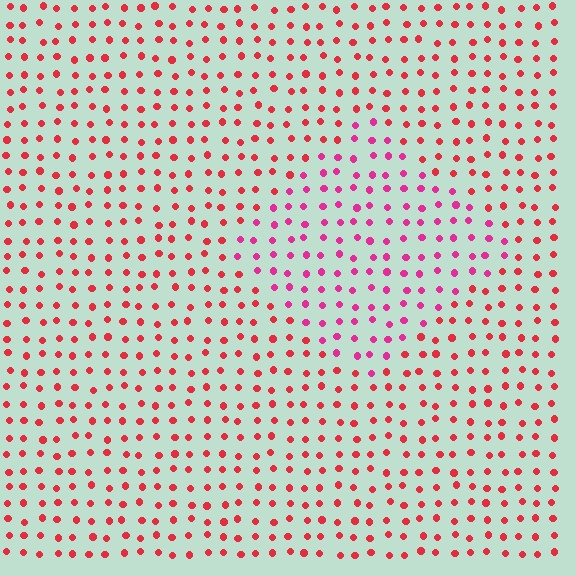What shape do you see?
I see a diamond.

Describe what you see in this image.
The image is filled with small red elements in a uniform arrangement. A diamond-shaped region is visible where the elements are tinted to a slightly different hue, forming a subtle color boundary.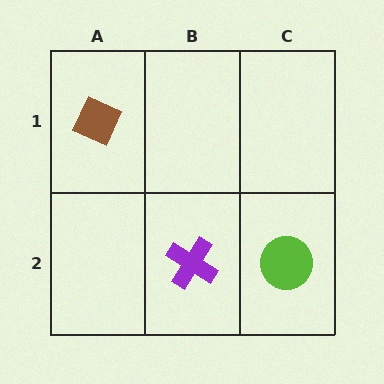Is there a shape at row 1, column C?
No, that cell is empty.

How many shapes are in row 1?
1 shape.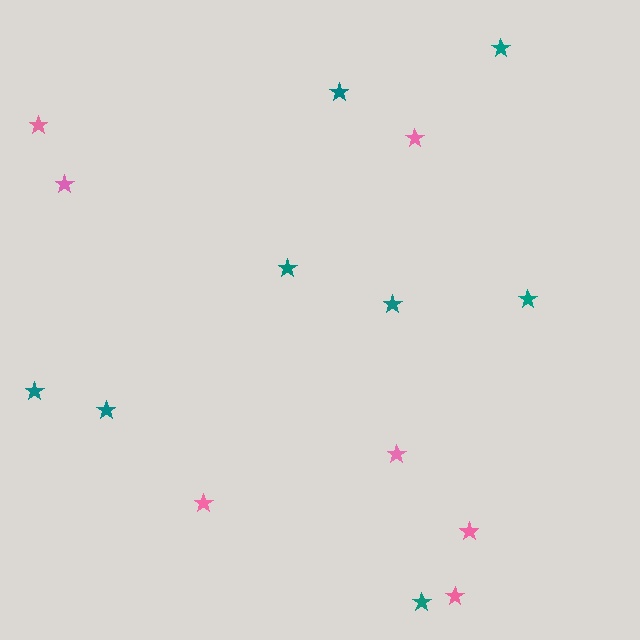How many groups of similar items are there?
There are 2 groups: one group of pink stars (7) and one group of teal stars (8).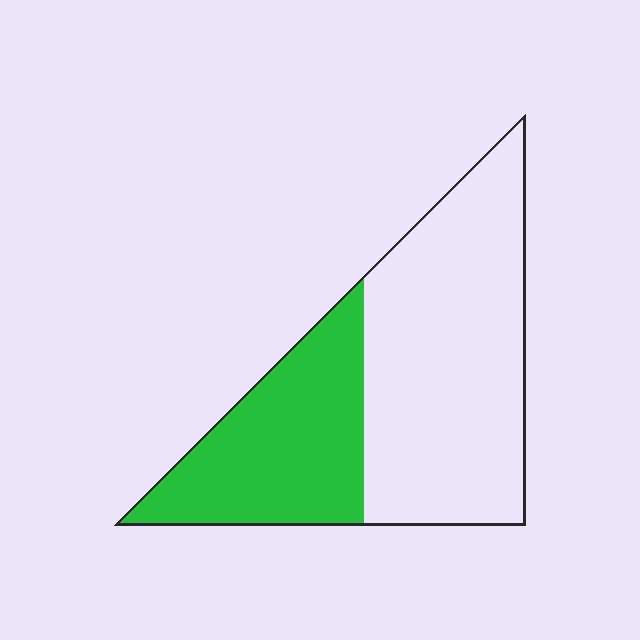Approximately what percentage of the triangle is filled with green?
Approximately 35%.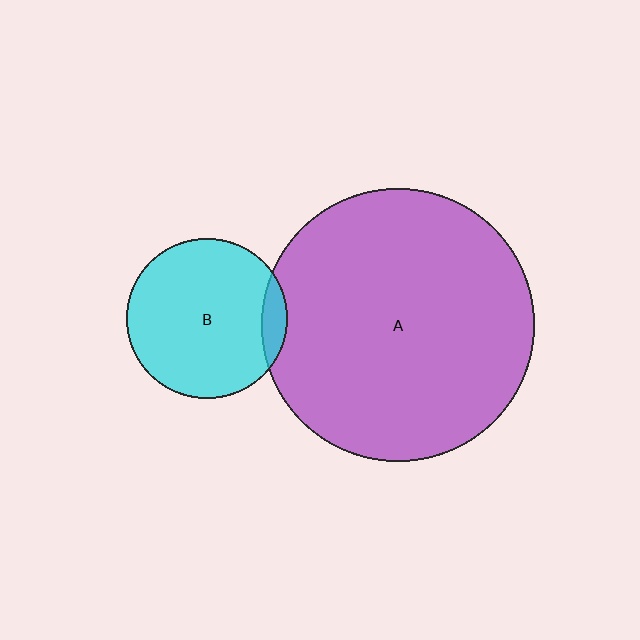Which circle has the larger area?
Circle A (purple).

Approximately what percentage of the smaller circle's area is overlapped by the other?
Approximately 10%.